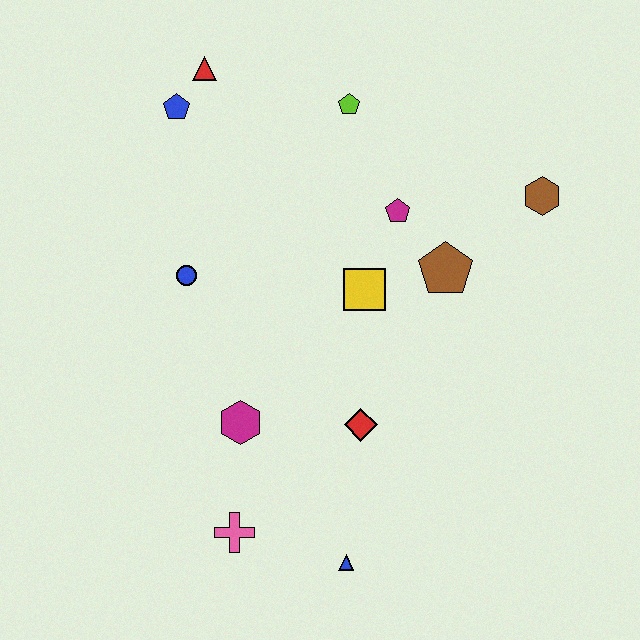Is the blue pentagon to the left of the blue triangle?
Yes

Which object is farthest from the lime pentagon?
The blue triangle is farthest from the lime pentagon.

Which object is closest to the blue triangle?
The pink cross is closest to the blue triangle.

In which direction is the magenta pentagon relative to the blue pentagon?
The magenta pentagon is to the right of the blue pentagon.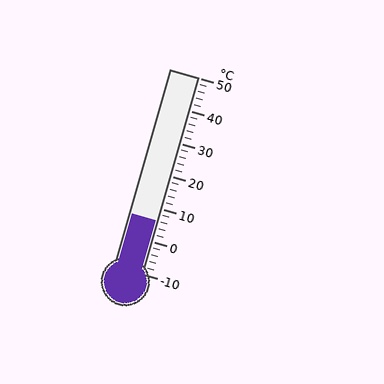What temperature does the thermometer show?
The thermometer shows approximately 6°C.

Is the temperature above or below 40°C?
The temperature is below 40°C.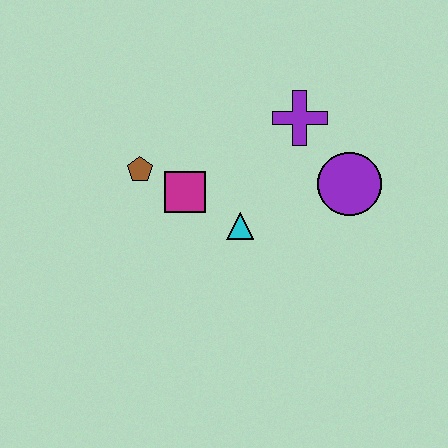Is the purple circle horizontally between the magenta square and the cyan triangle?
No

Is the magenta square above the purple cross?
No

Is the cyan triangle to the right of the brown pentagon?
Yes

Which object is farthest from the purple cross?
The brown pentagon is farthest from the purple cross.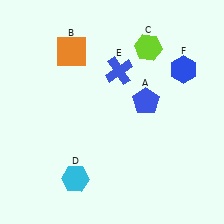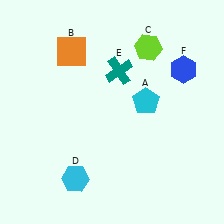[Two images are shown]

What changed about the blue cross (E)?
In Image 1, E is blue. In Image 2, it changed to teal.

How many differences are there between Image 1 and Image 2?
There are 2 differences between the two images.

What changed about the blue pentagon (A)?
In Image 1, A is blue. In Image 2, it changed to cyan.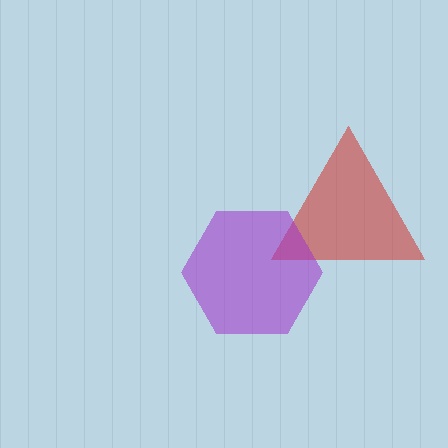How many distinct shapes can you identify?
There are 2 distinct shapes: a red triangle, a purple hexagon.